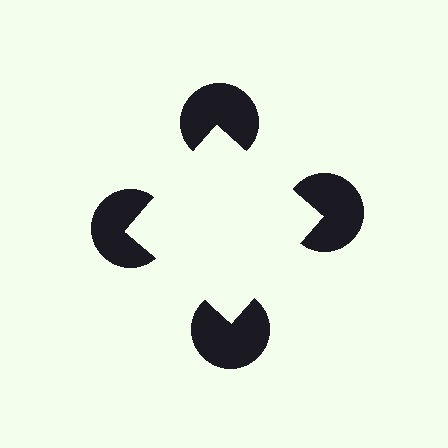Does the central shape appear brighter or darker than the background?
It typically appears slightly brighter than the background, even though no actual brightness change is drawn.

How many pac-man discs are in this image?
There are 4 — one at each vertex of the illusory square.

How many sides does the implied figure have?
4 sides.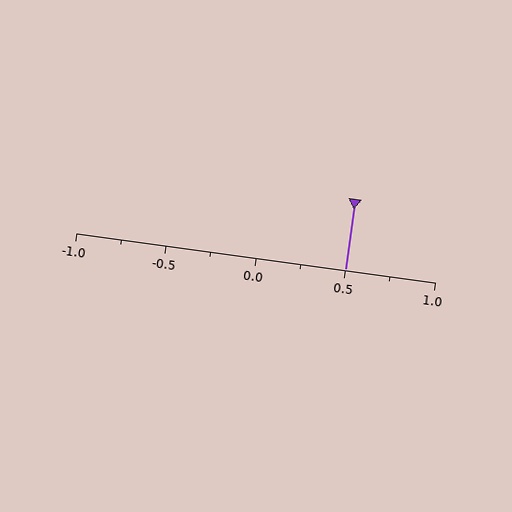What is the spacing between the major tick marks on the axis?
The major ticks are spaced 0.5 apart.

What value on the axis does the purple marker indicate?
The marker indicates approximately 0.5.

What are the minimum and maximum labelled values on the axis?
The axis runs from -1.0 to 1.0.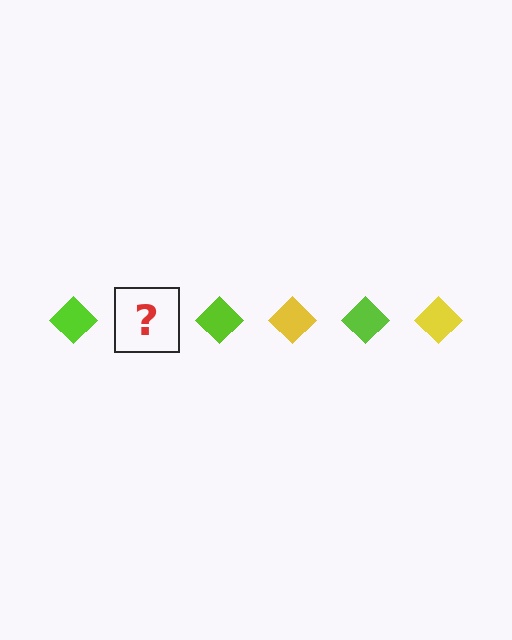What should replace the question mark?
The question mark should be replaced with a yellow diamond.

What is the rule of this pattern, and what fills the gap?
The rule is that the pattern cycles through lime, yellow diamonds. The gap should be filled with a yellow diamond.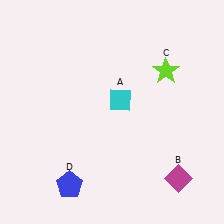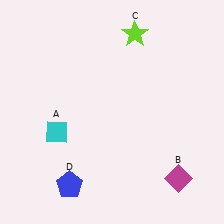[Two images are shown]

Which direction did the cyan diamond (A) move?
The cyan diamond (A) moved left.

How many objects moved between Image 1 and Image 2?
2 objects moved between the two images.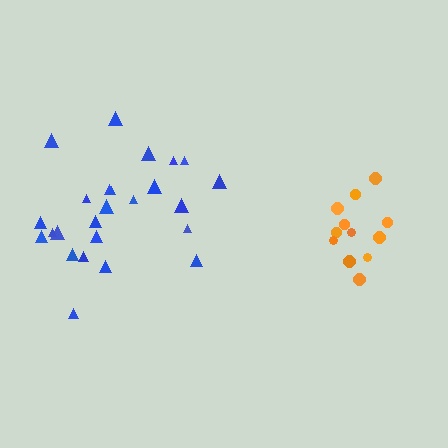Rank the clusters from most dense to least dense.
orange, blue.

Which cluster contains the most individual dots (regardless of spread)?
Blue (25).